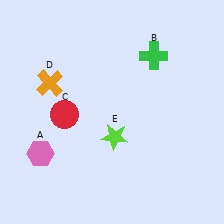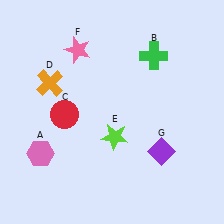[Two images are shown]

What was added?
A pink star (F), a purple diamond (G) were added in Image 2.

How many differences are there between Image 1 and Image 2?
There are 2 differences between the two images.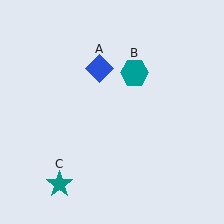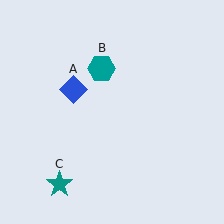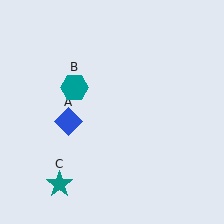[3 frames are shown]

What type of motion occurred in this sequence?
The blue diamond (object A), teal hexagon (object B) rotated counterclockwise around the center of the scene.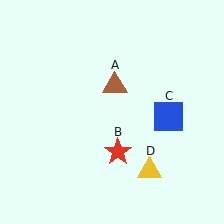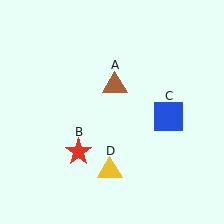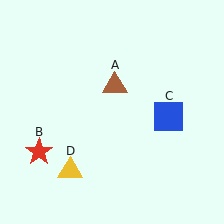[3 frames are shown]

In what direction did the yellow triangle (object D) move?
The yellow triangle (object D) moved left.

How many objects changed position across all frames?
2 objects changed position: red star (object B), yellow triangle (object D).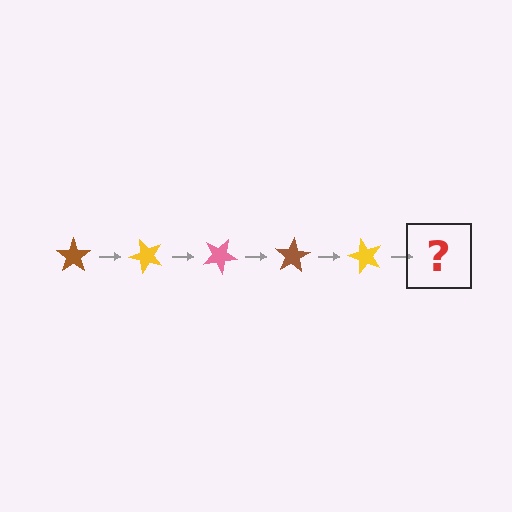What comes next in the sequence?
The next element should be a pink star, rotated 250 degrees from the start.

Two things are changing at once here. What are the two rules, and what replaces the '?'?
The two rules are that it rotates 50 degrees each step and the color cycles through brown, yellow, and pink. The '?' should be a pink star, rotated 250 degrees from the start.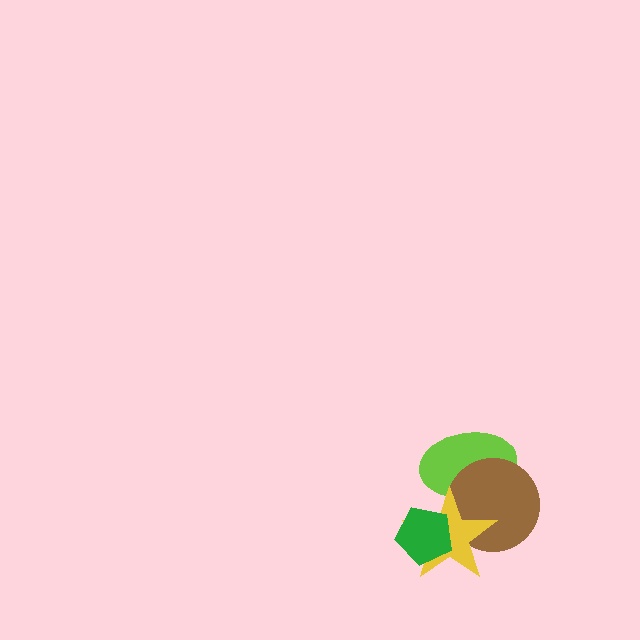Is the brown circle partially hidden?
Yes, it is partially covered by another shape.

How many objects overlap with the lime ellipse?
2 objects overlap with the lime ellipse.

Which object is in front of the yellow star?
The green pentagon is in front of the yellow star.